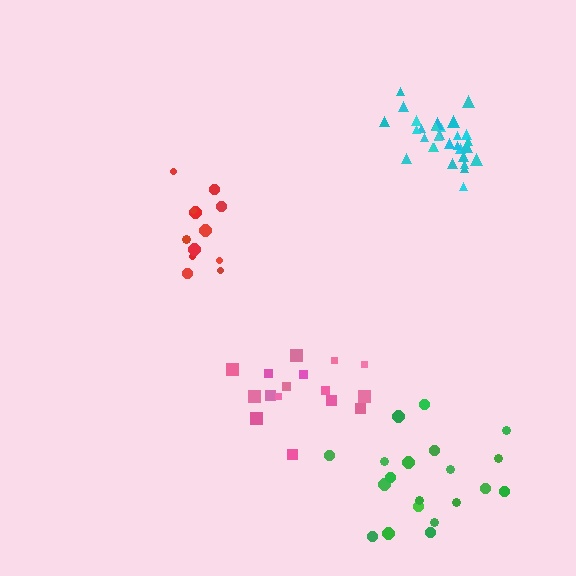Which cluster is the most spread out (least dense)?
Green.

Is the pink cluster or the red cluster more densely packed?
Pink.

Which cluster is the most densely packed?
Cyan.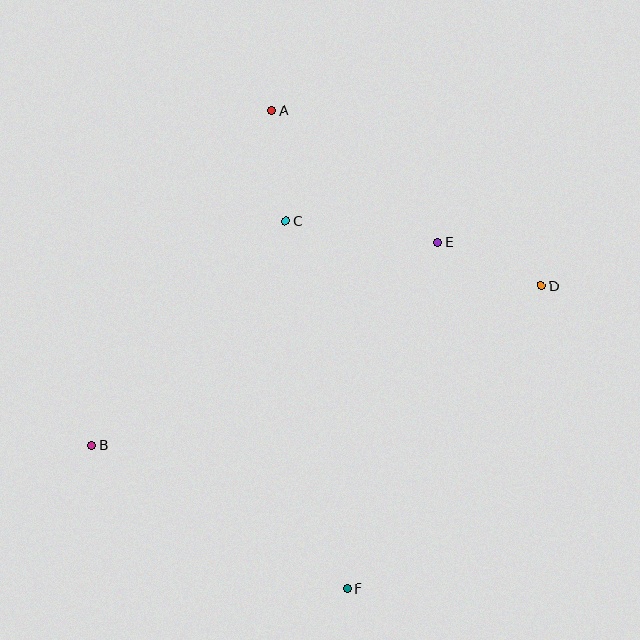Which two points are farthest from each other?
Points A and F are farthest from each other.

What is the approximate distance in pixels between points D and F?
The distance between D and F is approximately 360 pixels.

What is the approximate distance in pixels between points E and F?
The distance between E and F is approximately 358 pixels.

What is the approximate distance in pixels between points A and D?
The distance between A and D is approximately 321 pixels.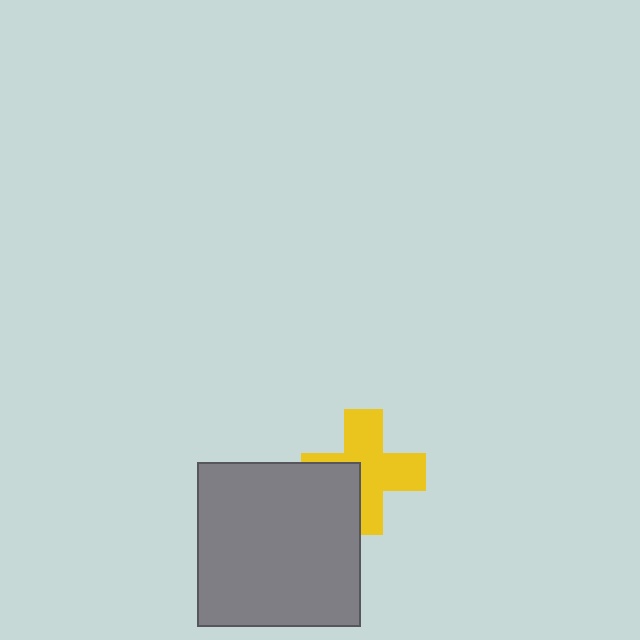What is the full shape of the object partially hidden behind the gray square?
The partially hidden object is a yellow cross.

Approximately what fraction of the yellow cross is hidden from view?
Roughly 31% of the yellow cross is hidden behind the gray square.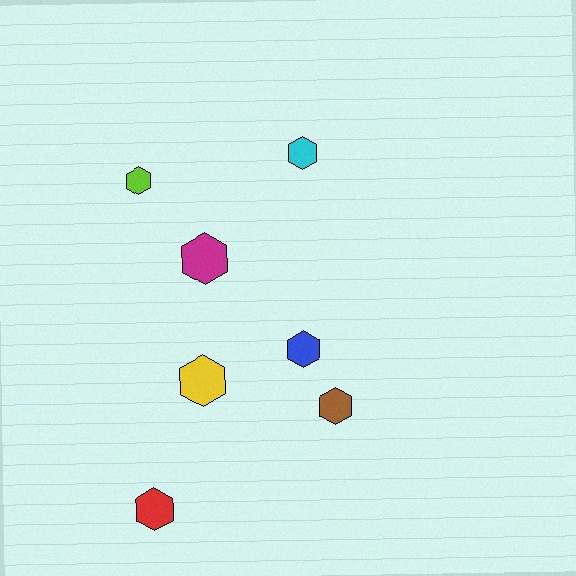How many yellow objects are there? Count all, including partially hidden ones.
There is 1 yellow object.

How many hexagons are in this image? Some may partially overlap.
There are 7 hexagons.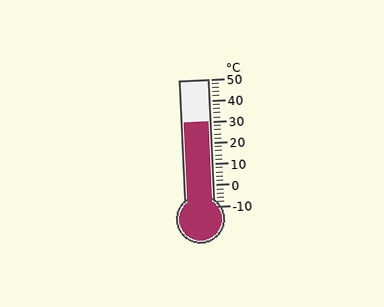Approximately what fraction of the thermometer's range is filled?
The thermometer is filled to approximately 65% of its range.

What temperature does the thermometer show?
The thermometer shows approximately 30°C.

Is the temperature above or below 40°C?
The temperature is below 40°C.